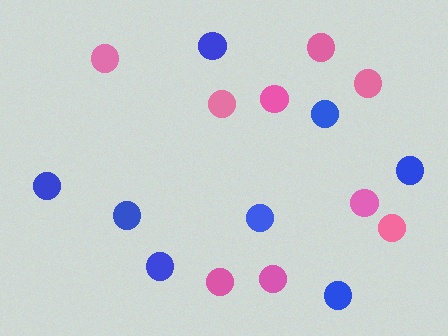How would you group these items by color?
There are 2 groups: one group of pink circles (9) and one group of blue circles (8).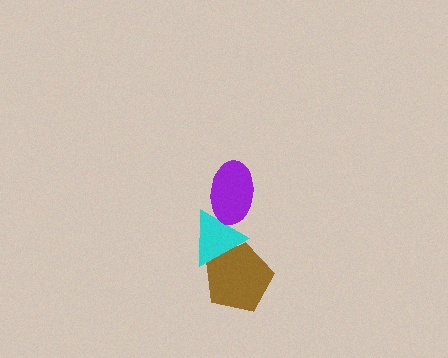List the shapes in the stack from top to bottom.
From top to bottom: the purple ellipse, the cyan triangle, the brown pentagon.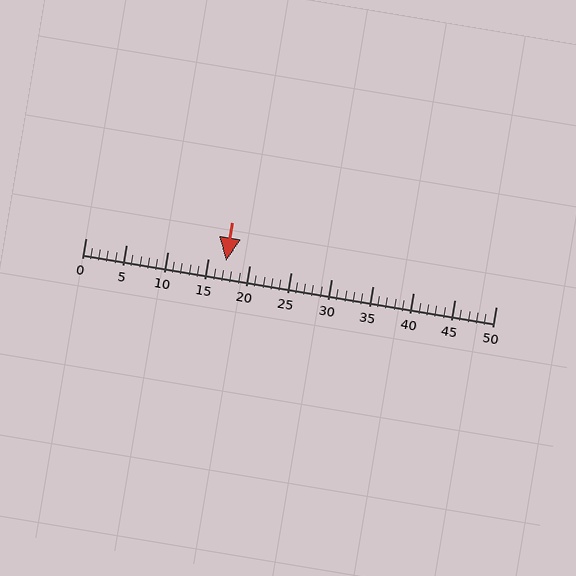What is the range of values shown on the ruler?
The ruler shows values from 0 to 50.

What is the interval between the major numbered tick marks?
The major tick marks are spaced 5 units apart.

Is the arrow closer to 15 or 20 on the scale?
The arrow is closer to 15.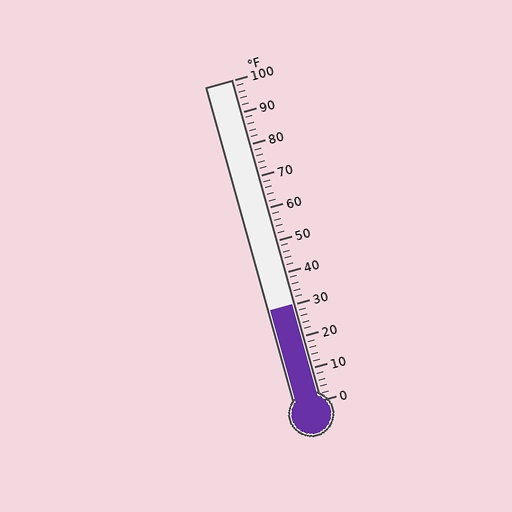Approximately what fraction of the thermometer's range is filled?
The thermometer is filled to approximately 30% of its range.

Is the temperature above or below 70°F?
The temperature is below 70°F.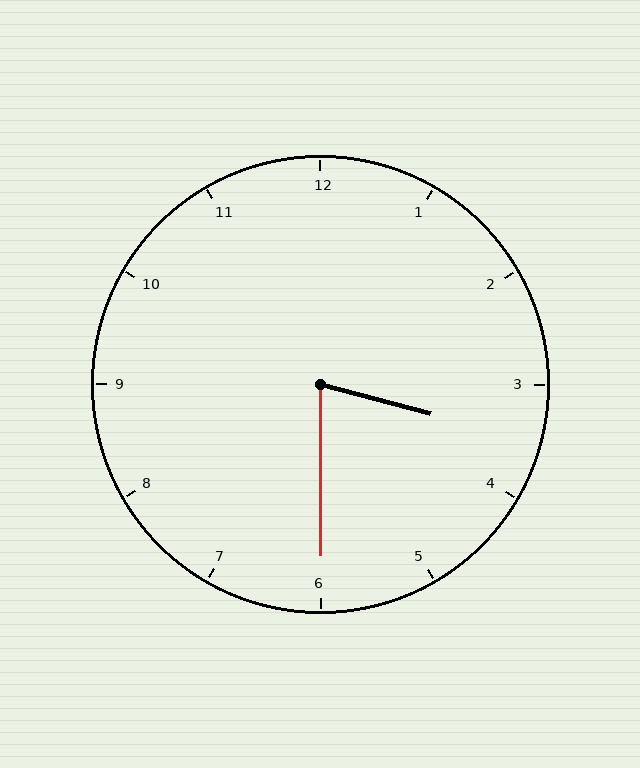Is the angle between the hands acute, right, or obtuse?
It is acute.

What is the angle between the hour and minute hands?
Approximately 75 degrees.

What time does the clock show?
3:30.